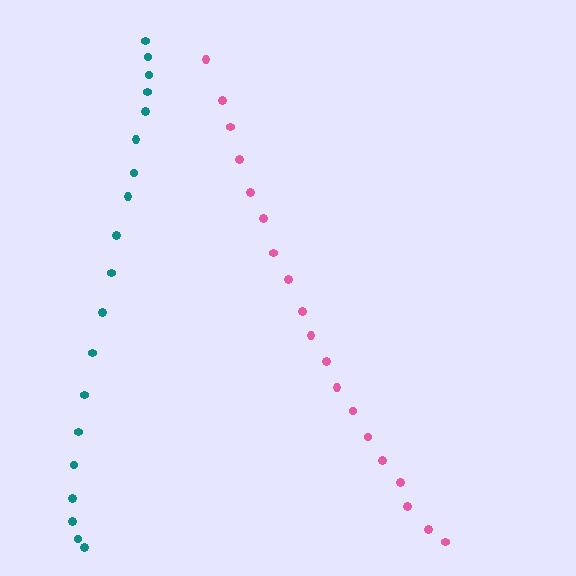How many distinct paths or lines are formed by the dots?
There are 2 distinct paths.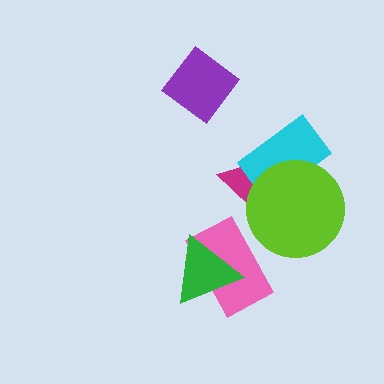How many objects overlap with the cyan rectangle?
2 objects overlap with the cyan rectangle.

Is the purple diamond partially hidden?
No, no other shape covers it.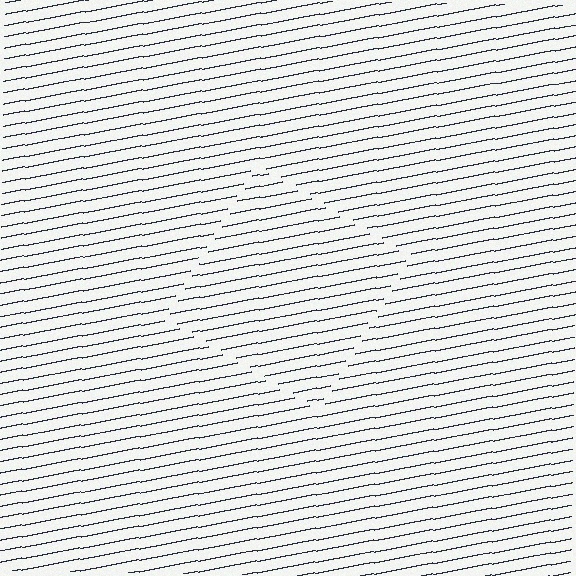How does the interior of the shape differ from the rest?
The interior of the shape contains the same grating, shifted by half a period — the contour is defined by the phase discontinuity where line-ends from the inner and outer gratings abut.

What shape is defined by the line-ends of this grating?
An illusory square. The interior of the shape contains the same grating, shifted by half a period — the contour is defined by the phase discontinuity where line-ends from the inner and outer gratings abut.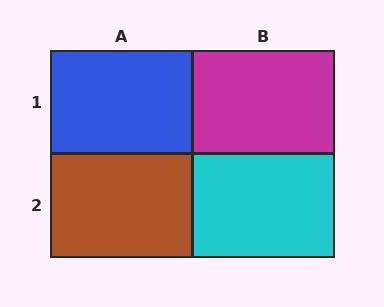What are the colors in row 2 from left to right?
Brown, cyan.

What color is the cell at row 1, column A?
Blue.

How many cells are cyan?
1 cell is cyan.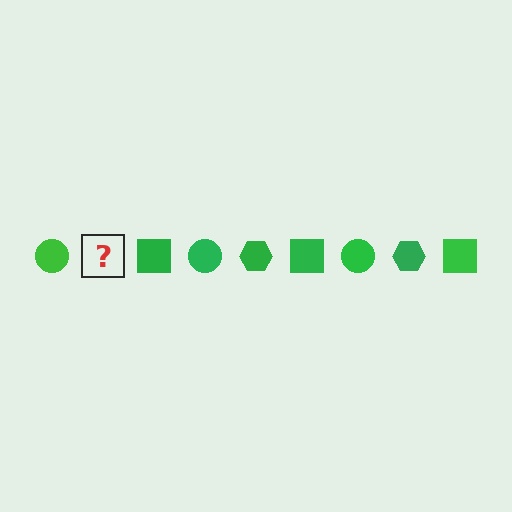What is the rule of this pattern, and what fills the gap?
The rule is that the pattern cycles through circle, hexagon, square shapes in green. The gap should be filled with a green hexagon.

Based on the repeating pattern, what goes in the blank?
The blank should be a green hexagon.